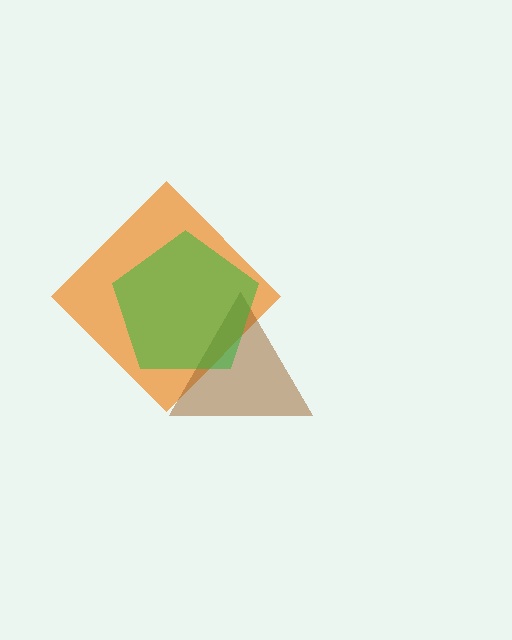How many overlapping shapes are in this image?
There are 3 overlapping shapes in the image.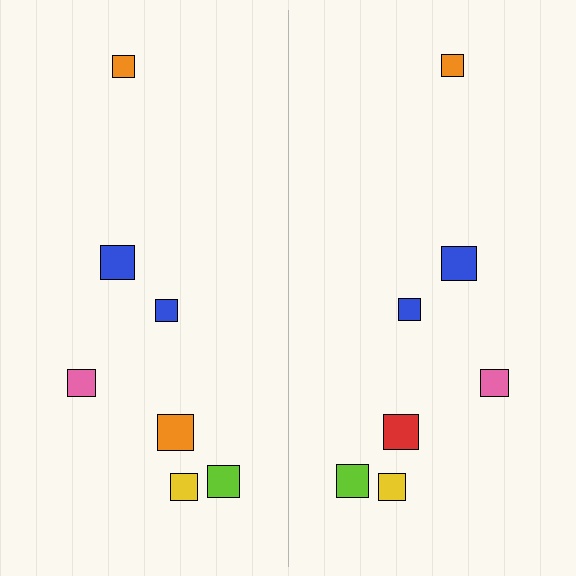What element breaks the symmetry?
The red square on the right side breaks the symmetry — its mirror counterpart is orange.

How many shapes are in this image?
There are 14 shapes in this image.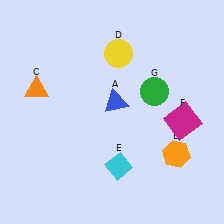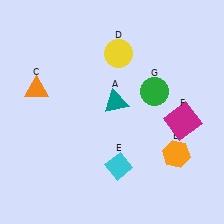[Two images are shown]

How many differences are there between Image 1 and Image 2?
There is 1 difference between the two images.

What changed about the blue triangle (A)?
In Image 1, A is blue. In Image 2, it changed to teal.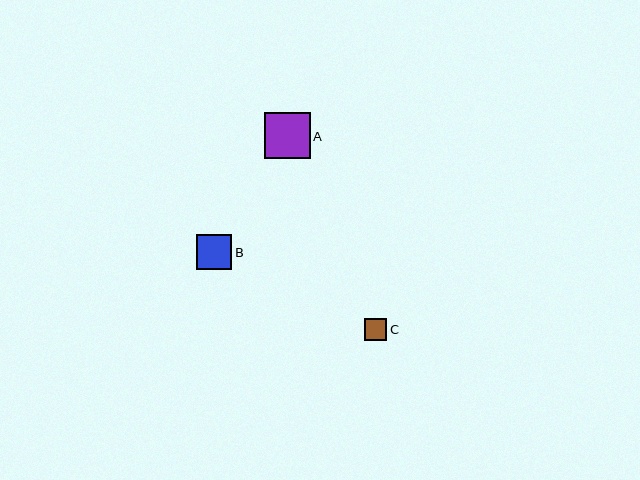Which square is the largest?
Square A is the largest with a size of approximately 46 pixels.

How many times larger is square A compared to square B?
Square A is approximately 1.3 times the size of square B.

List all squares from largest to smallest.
From largest to smallest: A, B, C.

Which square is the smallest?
Square C is the smallest with a size of approximately 22 pixels.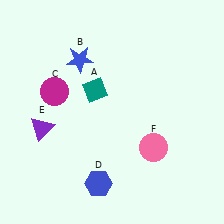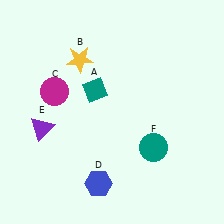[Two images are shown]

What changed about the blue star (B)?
In Image 1, B is blue. In Image 2, it changed to yellow.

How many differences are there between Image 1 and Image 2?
There are 2 differences between the two images.